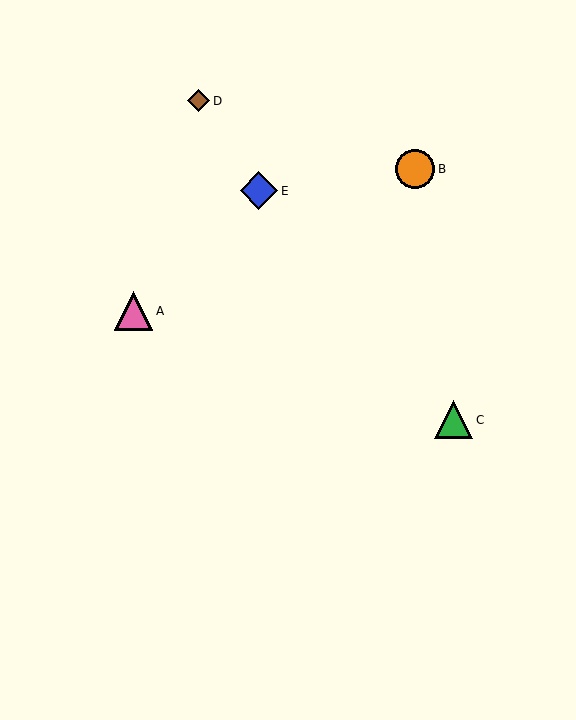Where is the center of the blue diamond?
The center of the blue diamond is at (259, 191).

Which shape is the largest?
The orange circle (labeled B) is the largest.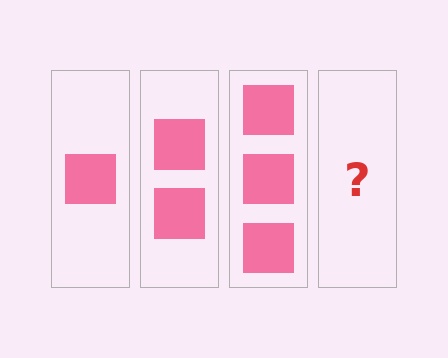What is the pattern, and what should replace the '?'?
The pattern is that each step adds one more square. The '?' should be 4 squares.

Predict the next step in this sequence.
The next step is 4 squares.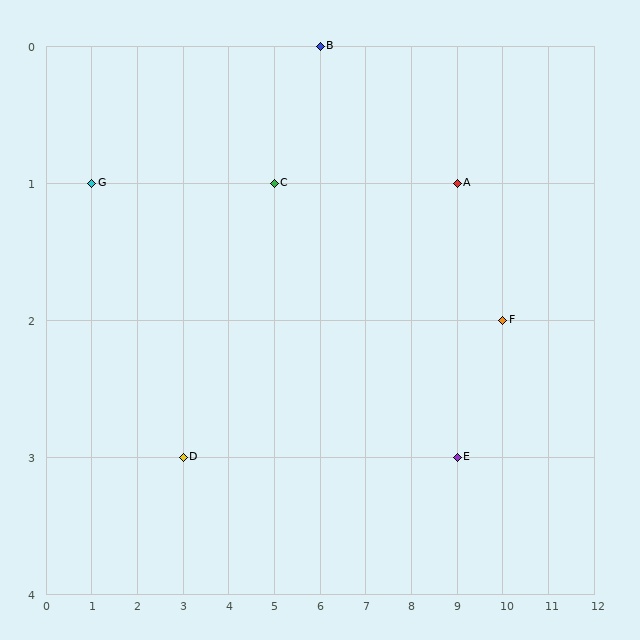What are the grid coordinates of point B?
Point B is at grid coordinates (6, 0).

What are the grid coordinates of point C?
Point C is at grid coordinates (5, 1).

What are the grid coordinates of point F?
Point F is at grid coordinates (10, 2).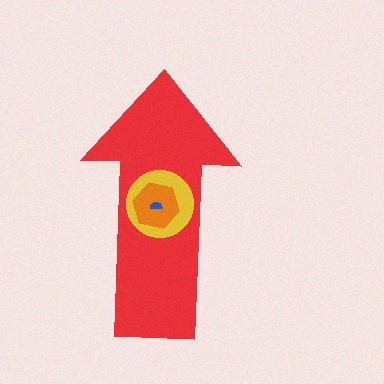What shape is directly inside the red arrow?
The yellow circle.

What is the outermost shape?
The red arrow.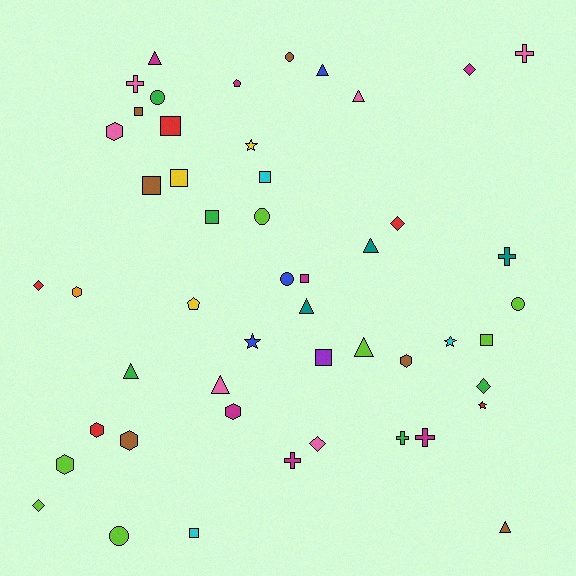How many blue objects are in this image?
There are 3 blue objects.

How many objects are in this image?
There are 50 objects.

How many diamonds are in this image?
There are 6 diamonds.